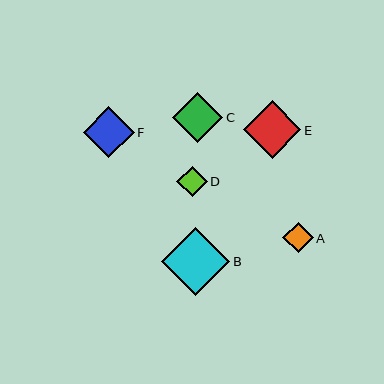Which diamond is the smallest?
Diamond A is the smallest with a size of approximately 30 pixels.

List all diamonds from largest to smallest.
From largest to smallest: B, E, F, C, D, A.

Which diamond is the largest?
Diamond B is the largest with a size of approximately 68 pixels.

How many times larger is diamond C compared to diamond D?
Diamond C is approximately 1.7 times the size of diamond D.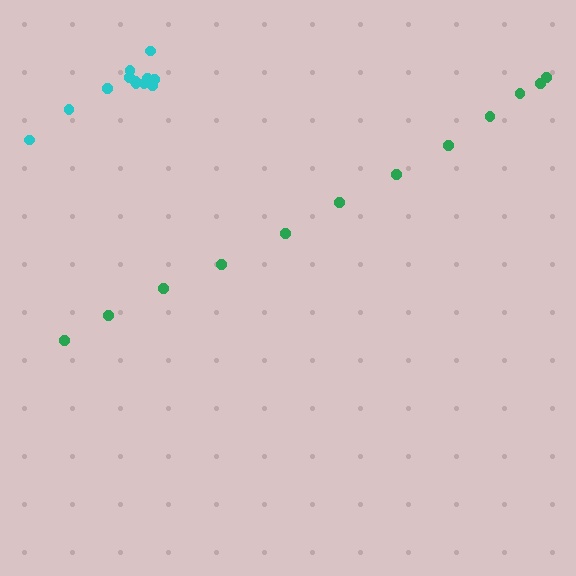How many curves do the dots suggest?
There are 2 distinct paths.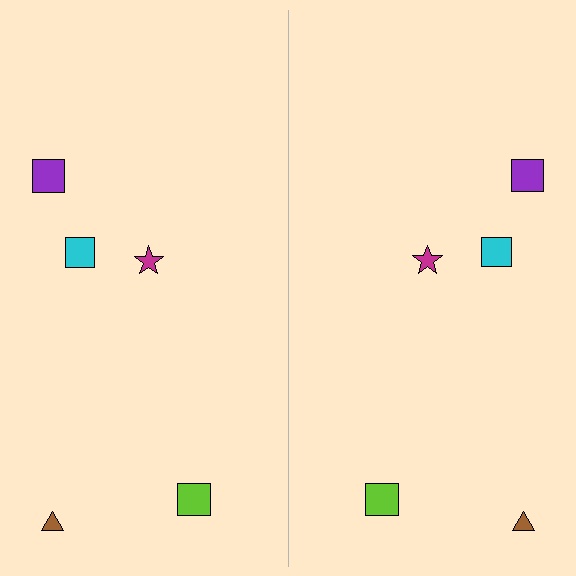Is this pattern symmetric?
Yes, this pattern has bilateral (reflection) symmetry.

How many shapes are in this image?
There are 10 shapes in this image.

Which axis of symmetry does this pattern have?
The pattern has a vertical axis of symmetry running through the center of the image.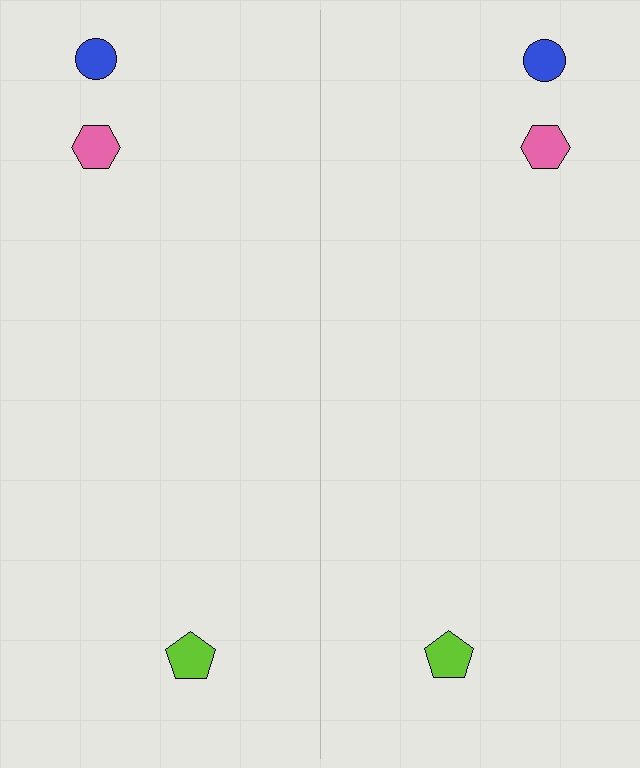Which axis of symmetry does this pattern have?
The pattern has a vertical axis of symmetry running through the center of the image.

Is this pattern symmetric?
Yes, this pattern has bilateral (reflection) symmetry.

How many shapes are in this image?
There are 6 shapes in this image.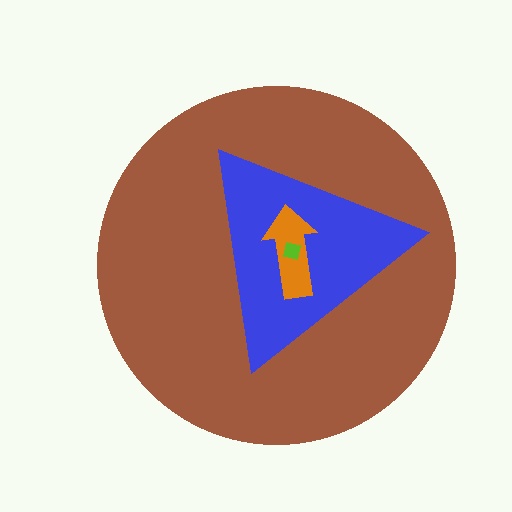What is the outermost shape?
The brown circle.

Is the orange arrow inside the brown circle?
Yes.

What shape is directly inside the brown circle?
The blue triangle.